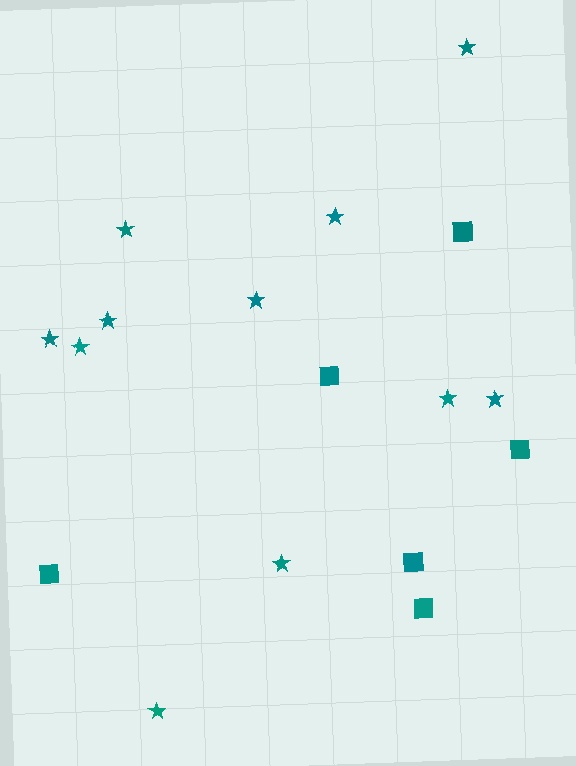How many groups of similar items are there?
There are 2 groups: one group of squares (6) and one group of stars (11).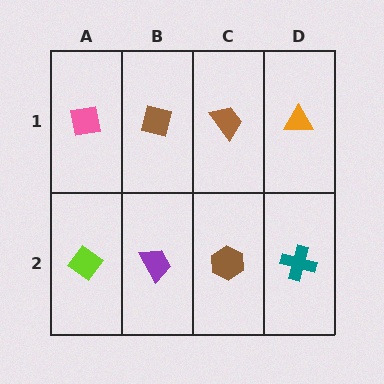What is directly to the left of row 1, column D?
A brown trapezoid.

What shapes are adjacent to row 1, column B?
A purple trapezoid (row 2, column B), a pink square (row 1, column A), a brown trapezoid (row 1, column C).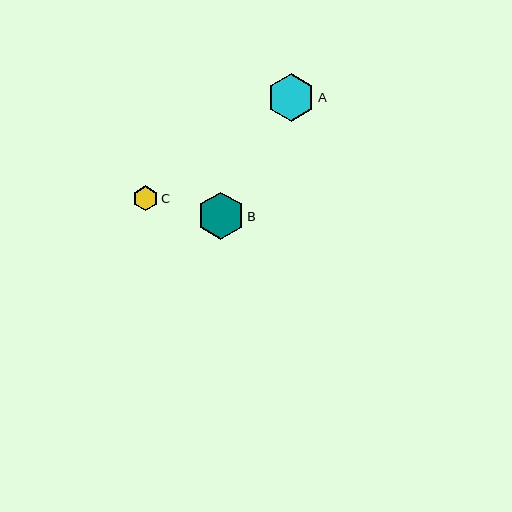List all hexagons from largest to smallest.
From largest to smallest: A, B, C.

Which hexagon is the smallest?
Hexagon C is the smallest with a size of approximately 25 pixels.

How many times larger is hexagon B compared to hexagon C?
Hexagon B is approximately 1.9 times the size of hexagon C.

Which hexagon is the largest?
Hexagon A is the largest with a size of approximately 47 pixels.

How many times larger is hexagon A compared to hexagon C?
Hexagon A is approximately 1.9 times the size of hexagon C.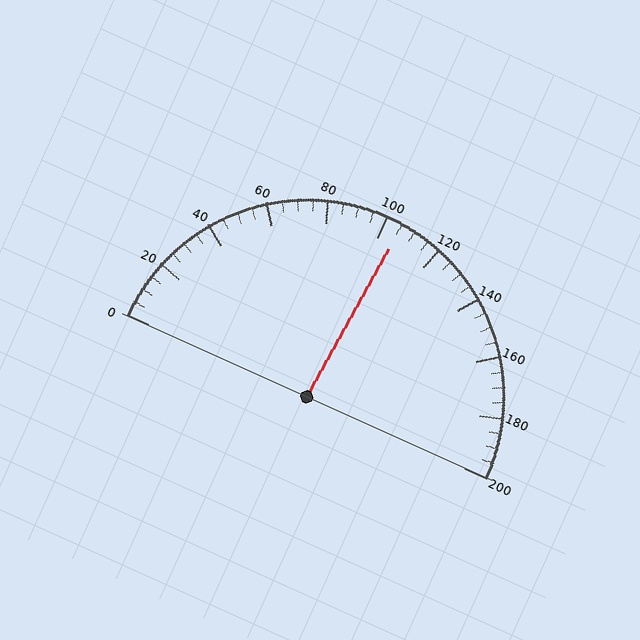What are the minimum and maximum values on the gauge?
The gauge ranges from 0 to 200.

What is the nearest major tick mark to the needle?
The nearest major tick mark is 100.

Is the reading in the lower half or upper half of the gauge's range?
The reading is in the upper half of the range (0 to 200).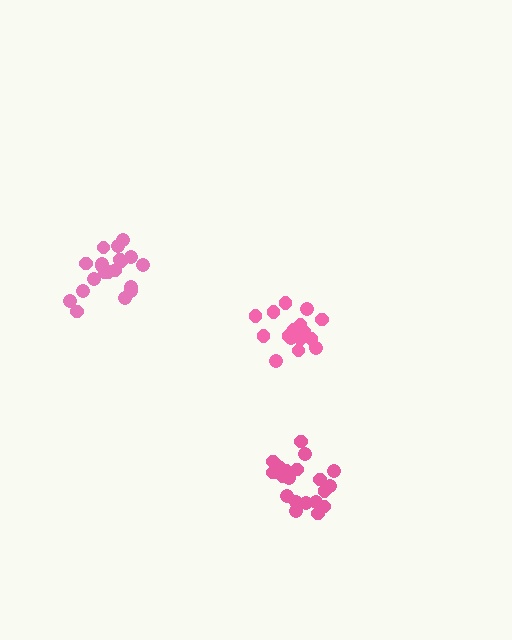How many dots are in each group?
Group 1: 16 dots, Group 2: 20 dots, Group 3: 20 dots (56 total).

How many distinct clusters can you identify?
There are 3 distinct clusters.